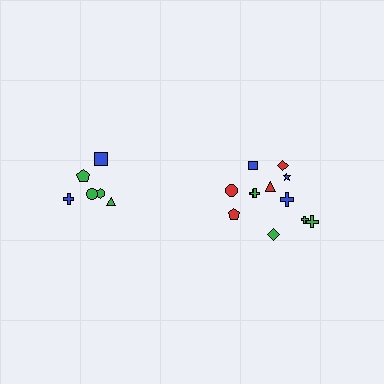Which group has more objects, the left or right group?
The right group.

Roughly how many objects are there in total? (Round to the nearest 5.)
Roughly 20 objects in total.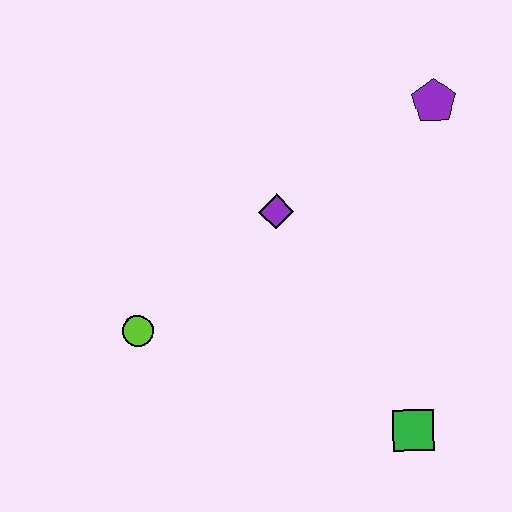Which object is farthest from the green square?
The purple pentagon is farthest from the green square.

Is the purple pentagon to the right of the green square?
Yes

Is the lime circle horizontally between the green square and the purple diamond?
No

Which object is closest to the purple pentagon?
The purple diamond is closest to the purple pentagon.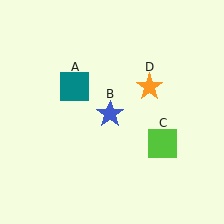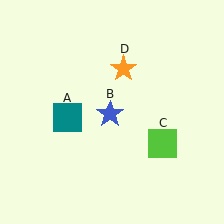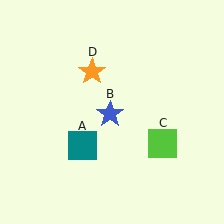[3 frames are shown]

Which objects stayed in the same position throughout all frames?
Blue star (object B) and lime square (object C) remained stationary.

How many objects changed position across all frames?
2 objects changed position: teal square (object A), orange star (object D).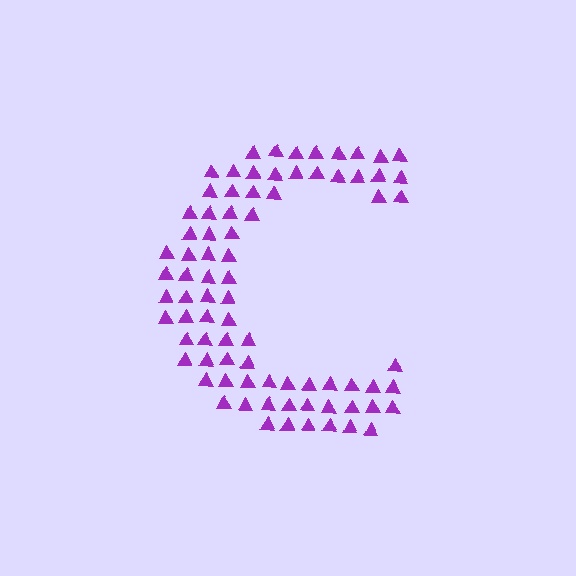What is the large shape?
The large shape is the letter C.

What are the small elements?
The small elements are triangles.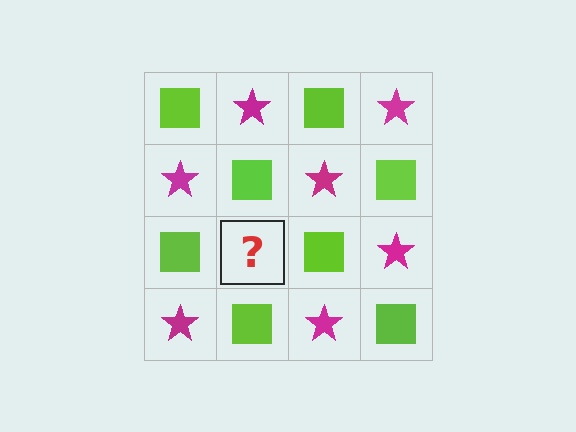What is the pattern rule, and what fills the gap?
The rule is that it alternates lime square and magenta star in a checkerboard pattern. The gap should be filled with a magenta star.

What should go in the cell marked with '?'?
The missing cell should contain a magenta star.